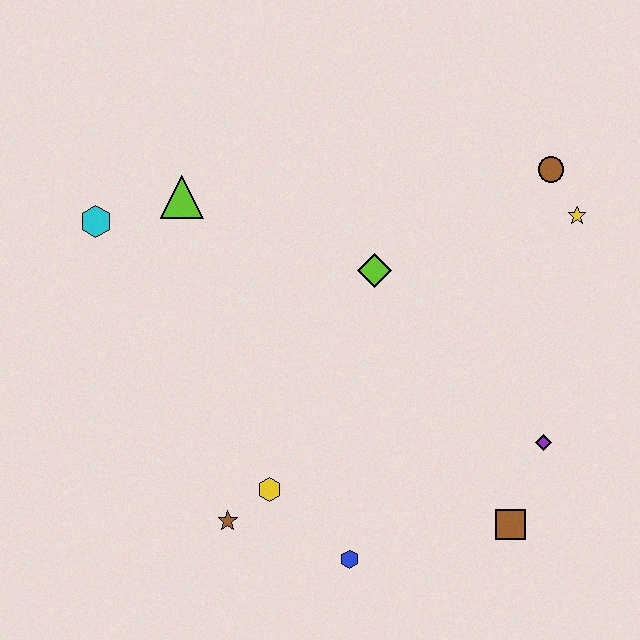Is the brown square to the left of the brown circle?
Yes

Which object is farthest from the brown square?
The cyan hexagon is farthest from the brown square.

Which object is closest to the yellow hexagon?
The brown star is closest to the yellow hexagon.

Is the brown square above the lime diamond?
No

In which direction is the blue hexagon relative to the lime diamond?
The blue hexagon is below the lime diamond.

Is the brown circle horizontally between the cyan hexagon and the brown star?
No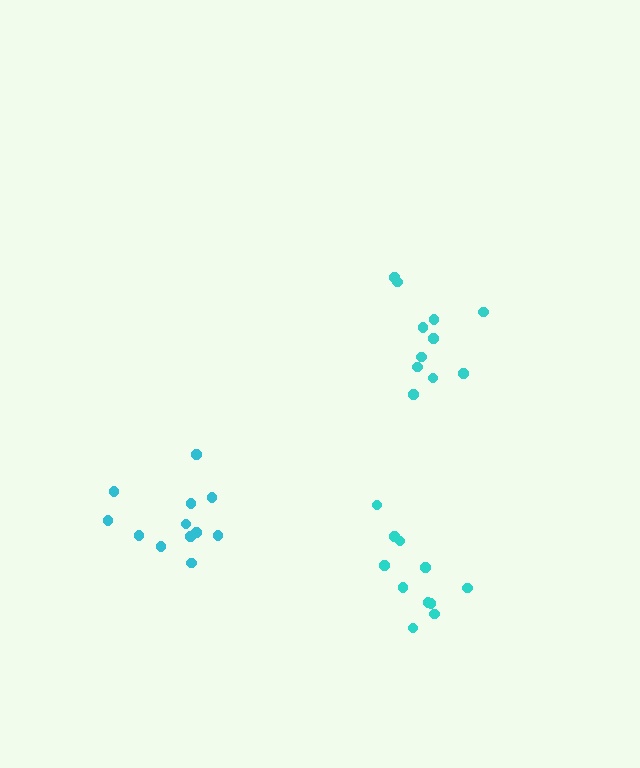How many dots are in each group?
Group 1: 11 dots, Group 2: 11 dots, Group 3: 12 dots (34 total).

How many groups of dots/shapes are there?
There are 3 groups.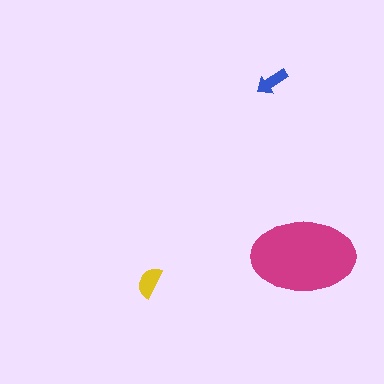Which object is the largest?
The magenta ellipse.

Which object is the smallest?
The blue arrow.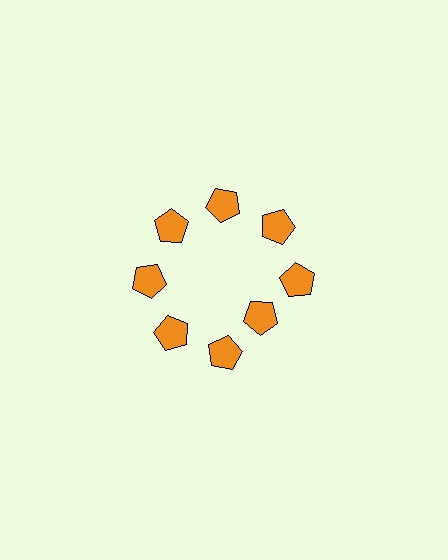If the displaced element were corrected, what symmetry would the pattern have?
It would have 8-fold rotational symmetry — the pattern would map onto itself every 45 degrees.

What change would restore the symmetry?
The symmetry would be restored by moving it outward, back onto the ring so that all 8 pentagons sit at equal angles and equal distance from the center.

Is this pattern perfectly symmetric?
No. The 8 orange pentagons are arranged in a ring, but one element near the 4 o'clock position is pulled inward toward the center, breaking the 8-fold rotational symmetry.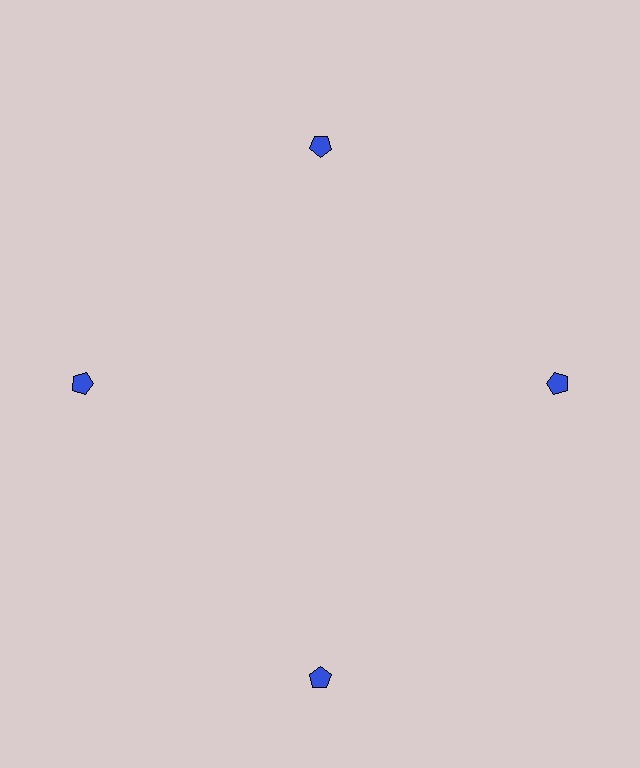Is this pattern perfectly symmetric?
No. The 4 blue pentagons are arranged in a ring, but one element near the 6 o'clock position is pushed outward from the center, breaking the 4-fold rotational symmetry.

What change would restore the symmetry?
The symmetry would be restored by moving it inward, back onto the ring so that all 4 pentagons sit at equal angles and equal distance from the center.